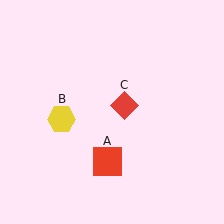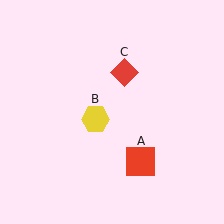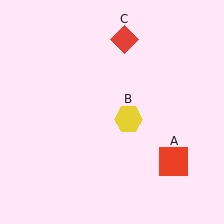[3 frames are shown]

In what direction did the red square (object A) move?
The red square (object A) moved right.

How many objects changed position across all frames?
3 objects changed position: red square (object A), yellow hexagon (object B), red diamond (object C).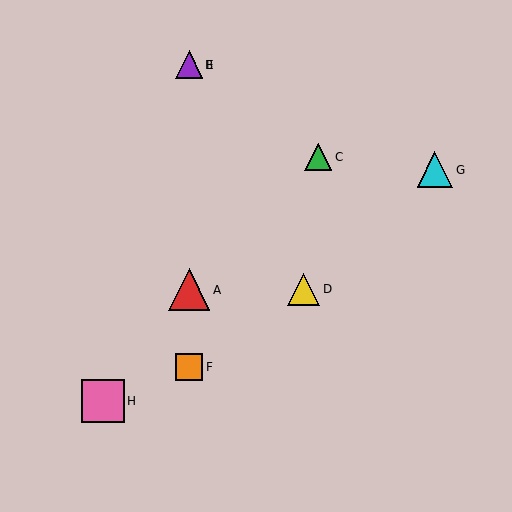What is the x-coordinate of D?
Object D is at x≈303.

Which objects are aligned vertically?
Objects A, B, E, F are aligned vertically.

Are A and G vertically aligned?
No, A is at x≈189 and G is at x≈435.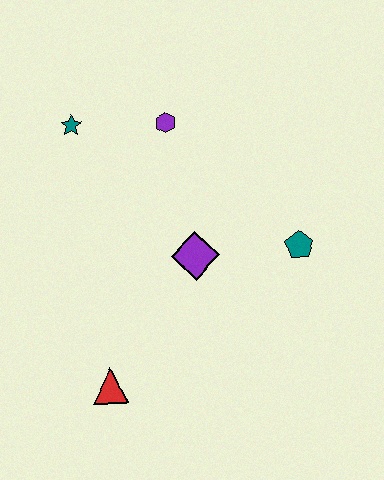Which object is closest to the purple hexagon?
The teal star is closest to the purple hexagon.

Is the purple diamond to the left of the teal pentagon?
Yes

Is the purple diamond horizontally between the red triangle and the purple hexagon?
No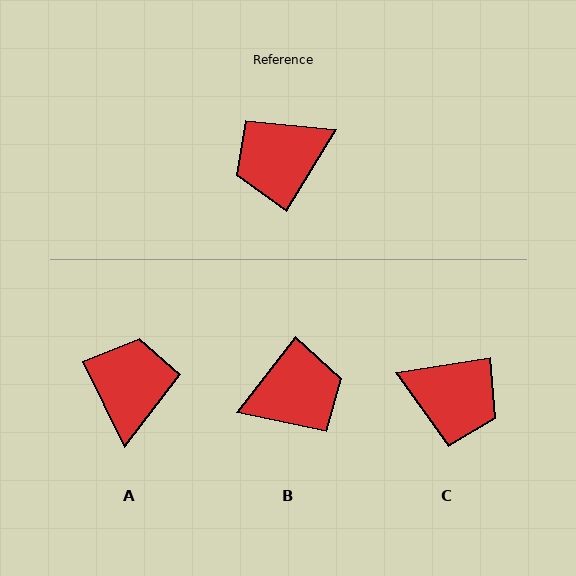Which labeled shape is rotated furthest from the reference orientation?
B, about 174 degrees away.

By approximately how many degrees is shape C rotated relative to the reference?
Approximately 131 degrees counter-clockwise.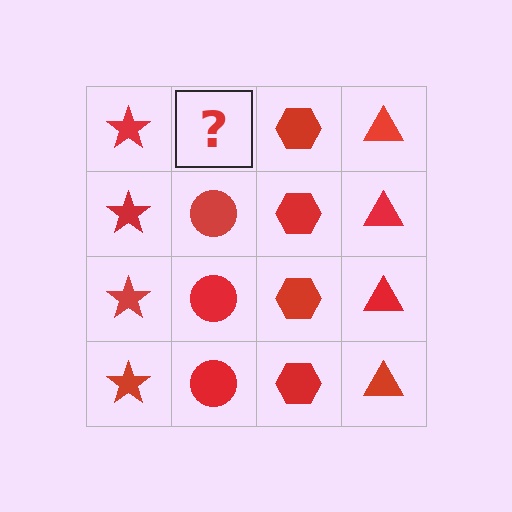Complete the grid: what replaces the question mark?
The question mark should be replaced with a red circle.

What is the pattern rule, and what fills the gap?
The rule is that each column has a consistent shape. The gap should be filled with a red circle.